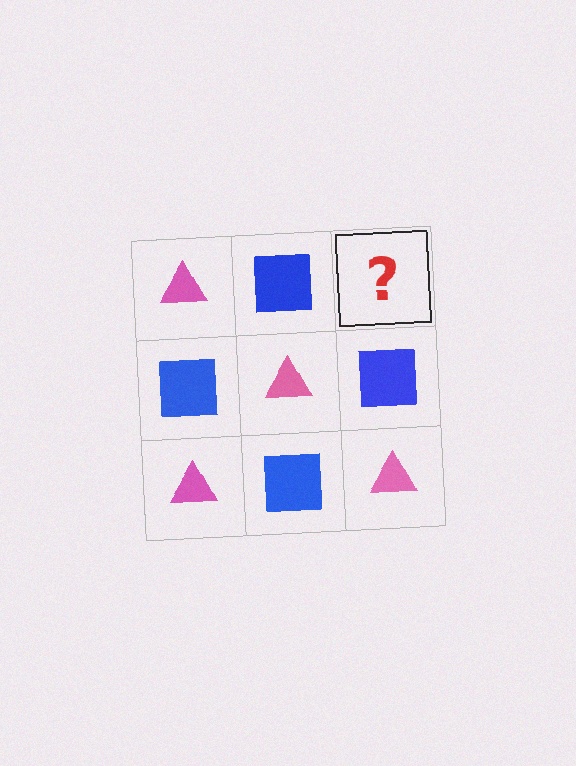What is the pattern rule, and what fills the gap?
The rule is that it alternates pink triangle and blue square in a checkerboard pattern. The gap should be filled with a pink triangle.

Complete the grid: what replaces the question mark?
The question mark should be replaced with a pink triangle.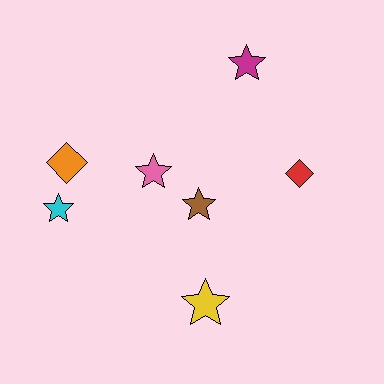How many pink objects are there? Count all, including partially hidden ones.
There is 1 pink object.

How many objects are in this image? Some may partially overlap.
There are 7 objects.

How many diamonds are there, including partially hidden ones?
There are 2 diamonds.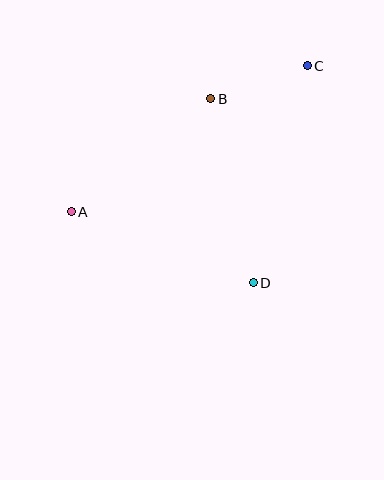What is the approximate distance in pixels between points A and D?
The distance between A and D is approximately 195 pixels.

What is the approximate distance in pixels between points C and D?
The distance between C and D is approximately 224 pixels.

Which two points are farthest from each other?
Points A and C are farthest from each other.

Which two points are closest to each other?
Points B and C are closest to each other.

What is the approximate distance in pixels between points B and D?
The distance between B and D is approximately 189 pixels.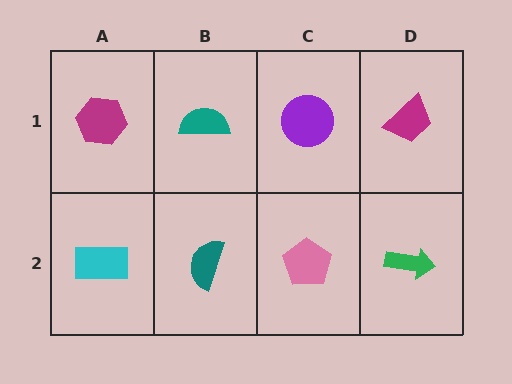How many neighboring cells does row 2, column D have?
2.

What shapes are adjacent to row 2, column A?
A magenta hexagon (row 1, column A), a teal semicircle (row 2, column B).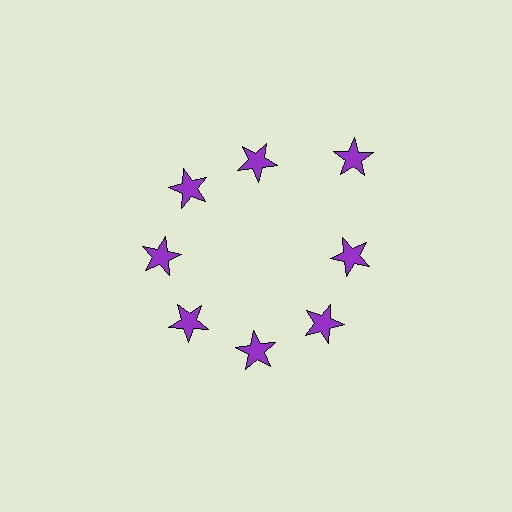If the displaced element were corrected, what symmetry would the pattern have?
It would have 8-fold rotational symmetry — the pattern would map onto itself every 45 degrees.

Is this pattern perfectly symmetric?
No. The 8 purple stars are arranged in a ring, but one element near the 2 o'clock position is pushed outward from the center, breaking the 8-fold rotational symmetry.